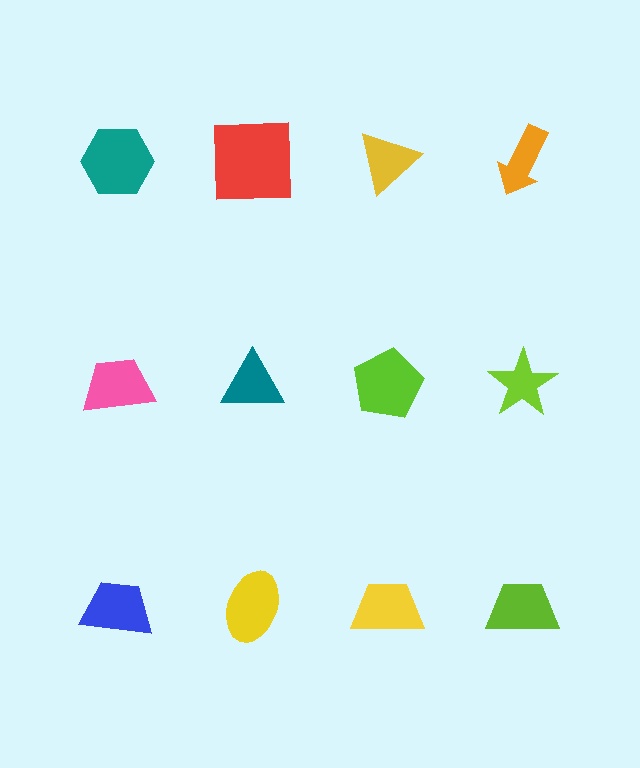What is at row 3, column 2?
A yellow ellipse.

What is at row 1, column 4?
An orange arrow.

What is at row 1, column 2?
A red square.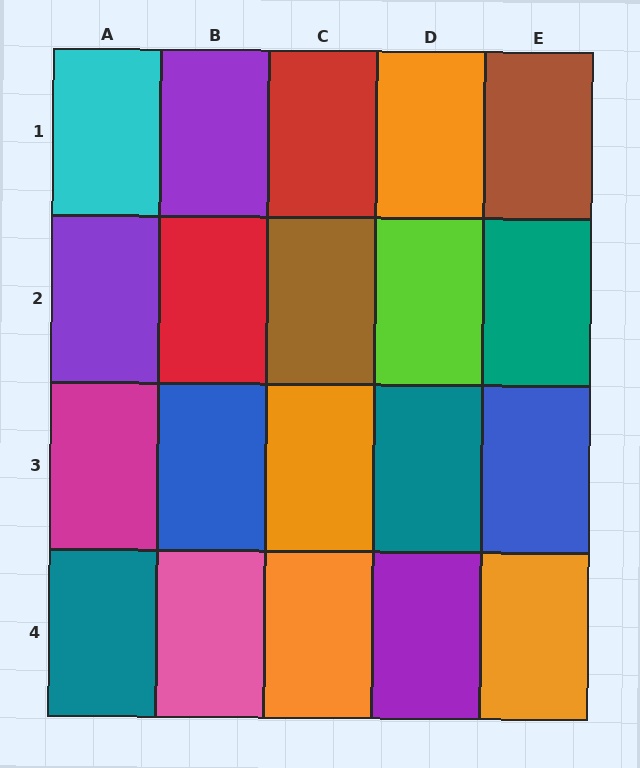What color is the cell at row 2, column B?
Red.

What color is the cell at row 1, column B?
Purple.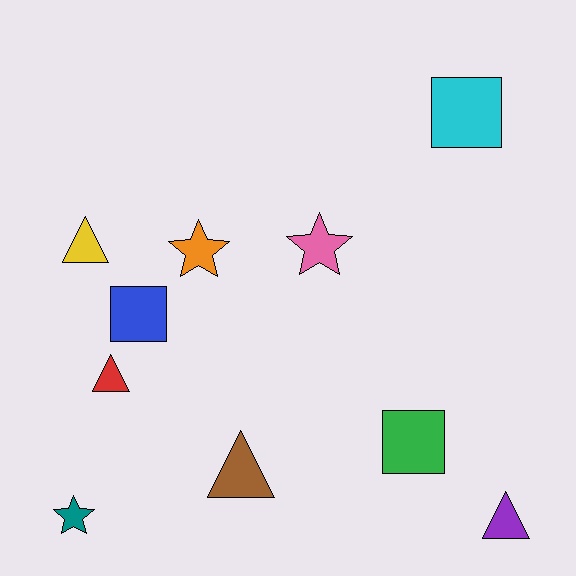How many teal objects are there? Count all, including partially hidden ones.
There is 1 teal object.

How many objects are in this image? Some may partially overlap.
There are 10 objects.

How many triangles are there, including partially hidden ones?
There are 4 triangles.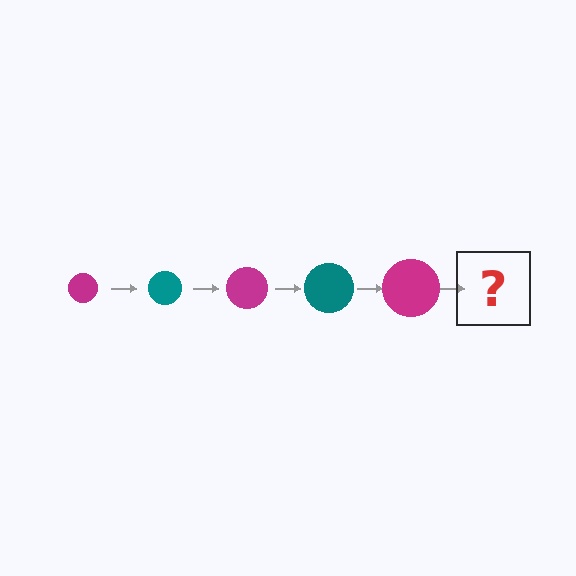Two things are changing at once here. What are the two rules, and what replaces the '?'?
The two rules are that the circle grows larger each step and the color cycles through magenta and teal. The '?' should be a teal circle, larger than the previous one.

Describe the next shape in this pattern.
It should be a teal circle, larger than the previous one.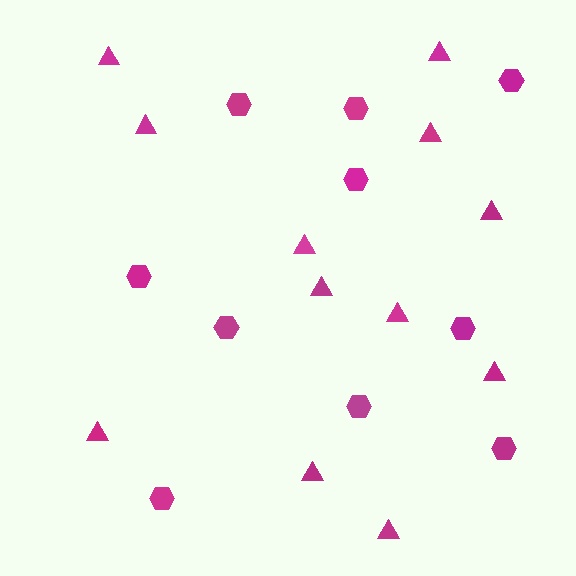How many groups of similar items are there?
There are 2 groups: one group of hexagons (10) and one group of triangles (12).